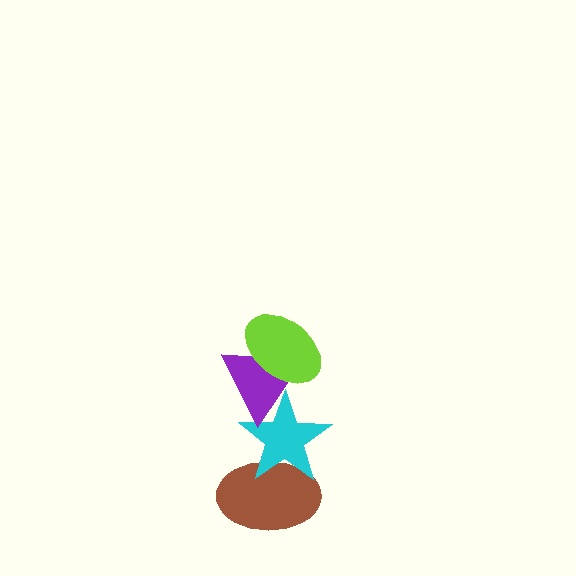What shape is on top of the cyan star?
The purple triangle is on top of the cyan star.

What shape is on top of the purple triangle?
The lime ellipse is on top of the purple triangle.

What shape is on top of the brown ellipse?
The cyan star is on top of the brown ellipse.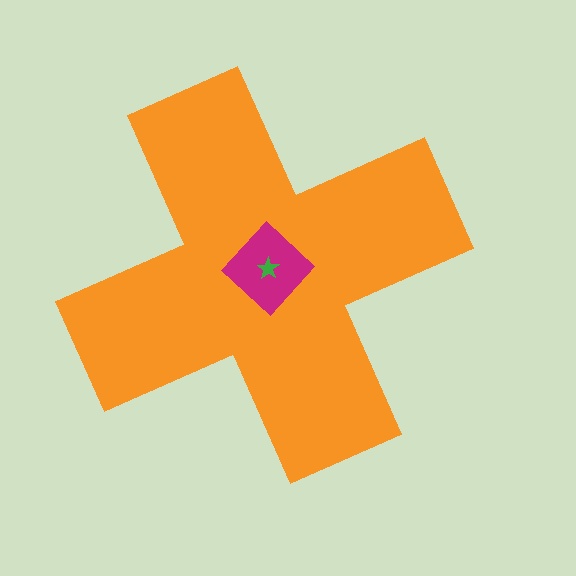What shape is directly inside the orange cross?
The magenta diamond.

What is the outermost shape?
The orange cross.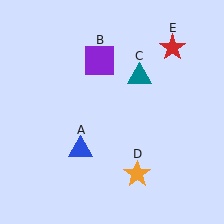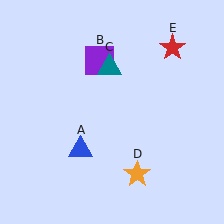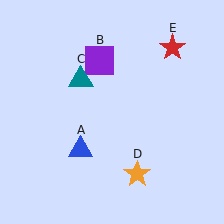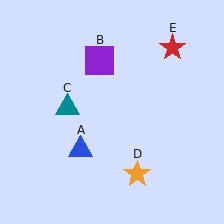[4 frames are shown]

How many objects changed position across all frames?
1 object changed position: teal triangle (object C).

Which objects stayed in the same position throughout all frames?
Blue triangle (object A) and purple square (object B) and orange star (object D) and red star (object E) remained stationary.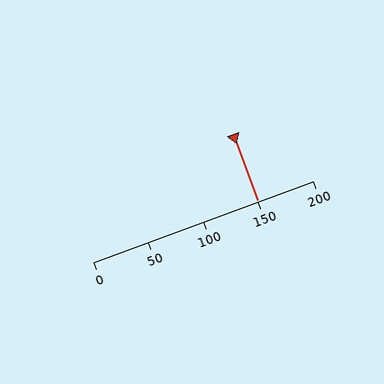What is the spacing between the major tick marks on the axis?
The major ticks are spaced 50 apart.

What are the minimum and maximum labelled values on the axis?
The axis runs from 0 to 200.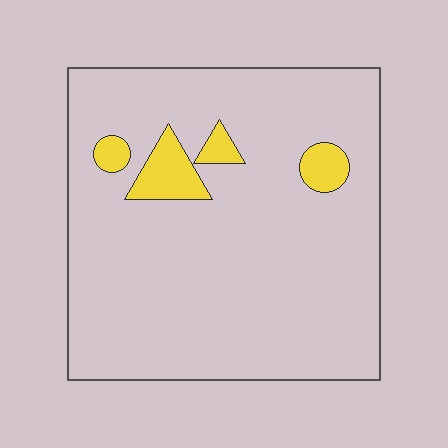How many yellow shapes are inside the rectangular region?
4.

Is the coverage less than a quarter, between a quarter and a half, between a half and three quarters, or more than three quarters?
Less than a quarter.